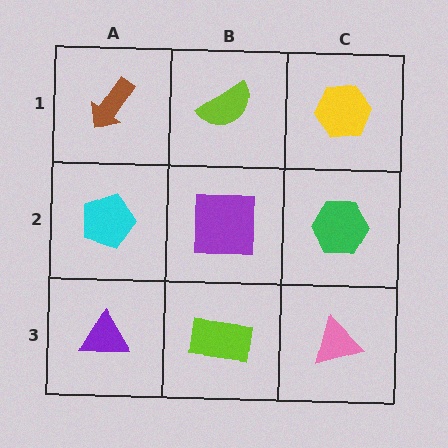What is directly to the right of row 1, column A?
A lime semicircle.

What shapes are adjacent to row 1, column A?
A cyan pentagon (row 2, column A), a lime semicircle (row 1, column B).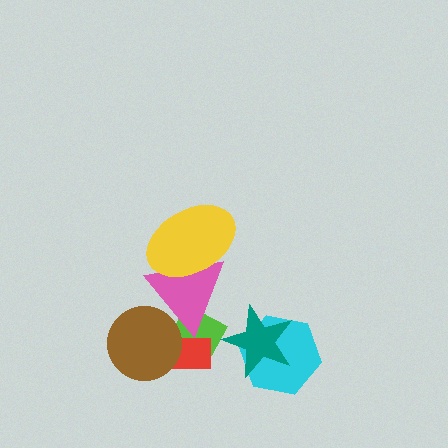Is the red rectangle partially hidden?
Yes, it is partially covered by another shape.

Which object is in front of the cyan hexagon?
The teal star is in front of the cyan hexagon.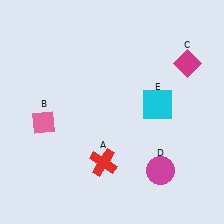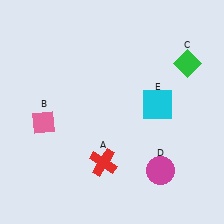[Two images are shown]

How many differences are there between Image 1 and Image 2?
There is 1 difference between the two images.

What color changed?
The diamond (C) changed from magenta in Image 1 to green in Image 2.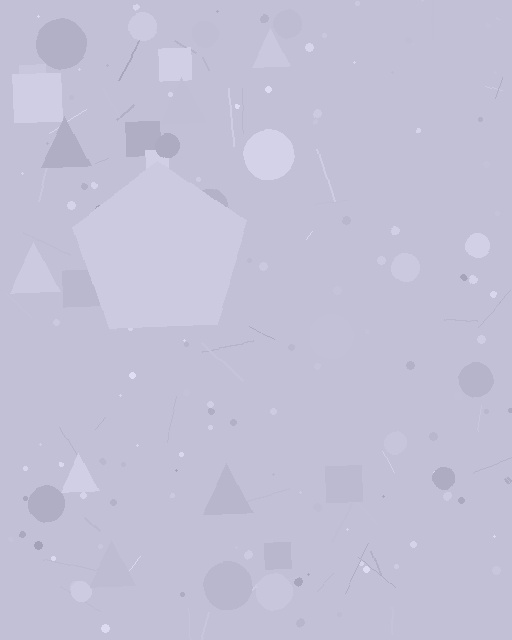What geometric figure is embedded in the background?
A pentagon is embedded in the background.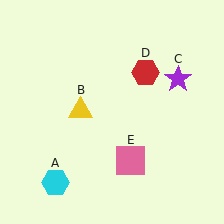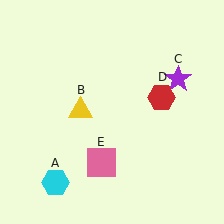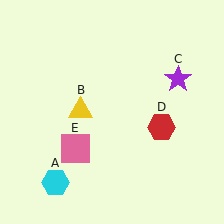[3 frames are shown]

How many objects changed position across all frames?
2 objects changed position: red hexagon (object D), pink square (object E).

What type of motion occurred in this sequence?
The red hexagon (object D), pink square (object E) rotated clockwise around the center of the scene.